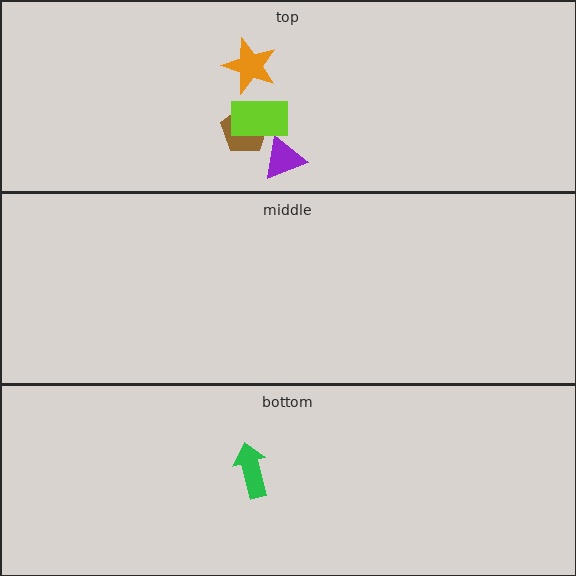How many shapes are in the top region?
4.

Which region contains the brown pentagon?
The top region.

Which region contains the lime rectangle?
The top region.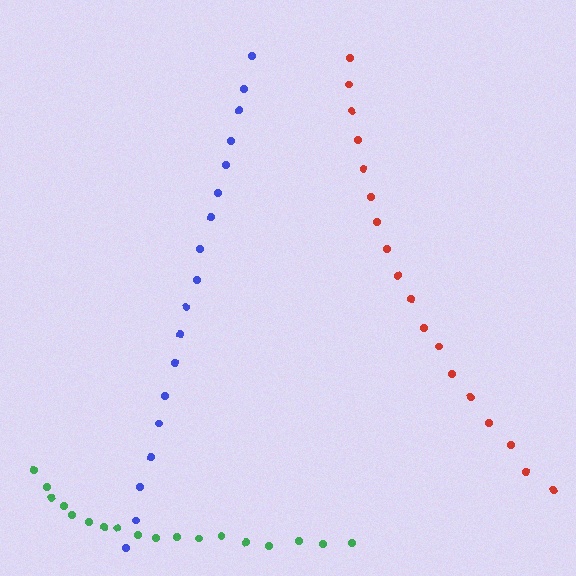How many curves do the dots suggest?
There are 3 distinct paths.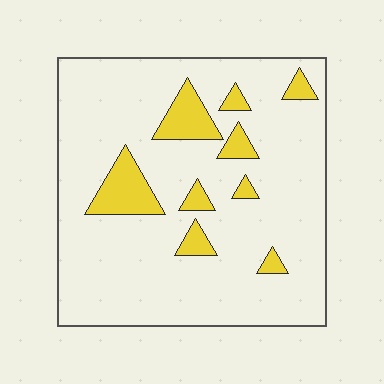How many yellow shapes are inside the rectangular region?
9.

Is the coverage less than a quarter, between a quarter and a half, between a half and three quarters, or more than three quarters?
Less than a quarter.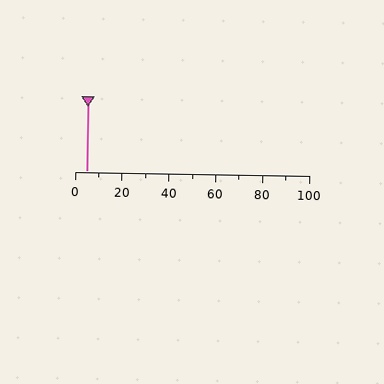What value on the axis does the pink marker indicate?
The marker indicates approximately 5.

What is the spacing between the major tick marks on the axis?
The major ticks are spaced 20 apart.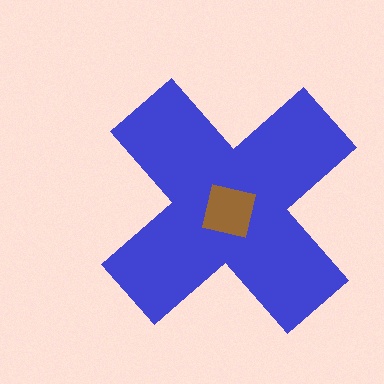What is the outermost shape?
The blue cross.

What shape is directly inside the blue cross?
The brown square.